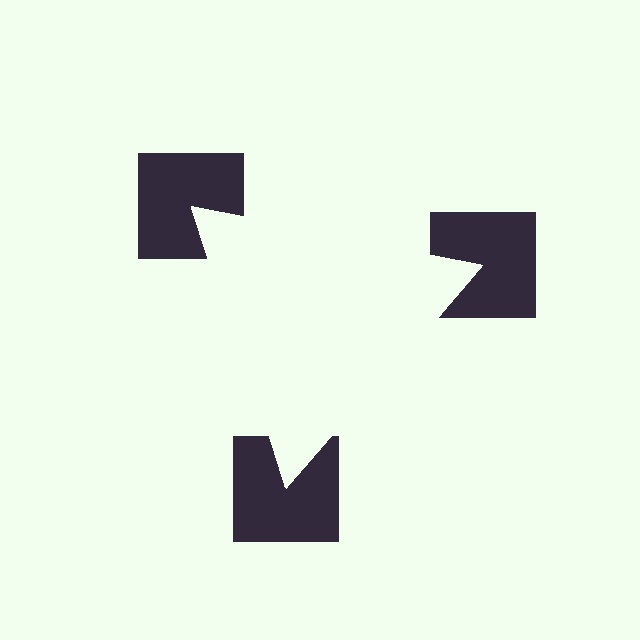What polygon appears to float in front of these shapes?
An illusory triangle — its edges are inferred from the aligned wedge cuts in the notched squares, not physically drawn.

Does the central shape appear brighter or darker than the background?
It typically appears slightly brighter than the background, even though no actual brightness change is drawn.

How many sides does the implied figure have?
3 sides.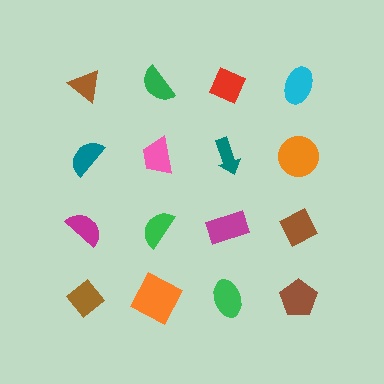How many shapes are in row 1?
4 shapes.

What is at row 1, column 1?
A brown triangle.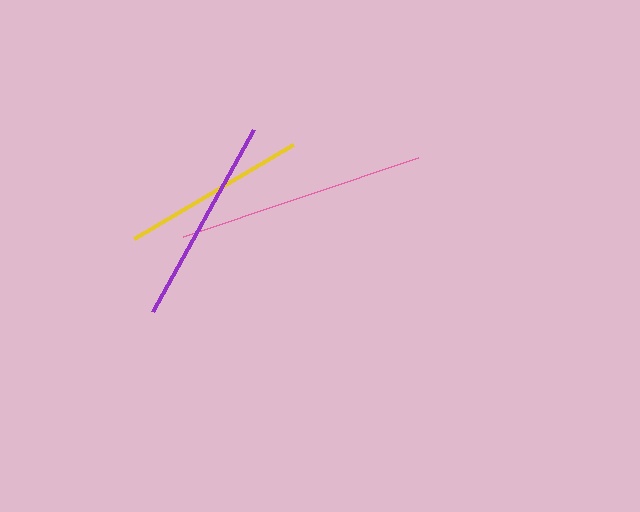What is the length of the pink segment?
The pink segment is approximately 248 pixels long.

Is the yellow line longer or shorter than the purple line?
The purple line is longer than the yellow line.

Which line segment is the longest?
The pink line is the longest at approximately 248 pixels.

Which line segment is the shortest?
The yellow line is the shortest at approximately 185 pixels.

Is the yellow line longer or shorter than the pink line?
The pink line is longer than the yellow line.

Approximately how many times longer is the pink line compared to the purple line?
The pink line is approximately 1.2 times the length of the purple line.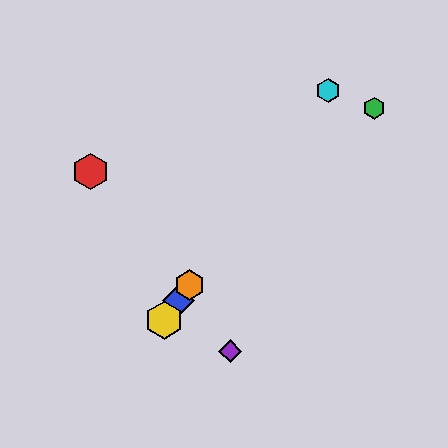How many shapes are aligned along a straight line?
4 shapes (the blue diamond, the yellow hexagon, the orange hexagon, the cyan hexagon) are aligned along a straight line.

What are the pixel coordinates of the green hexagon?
The green hexagon is at (374, 108).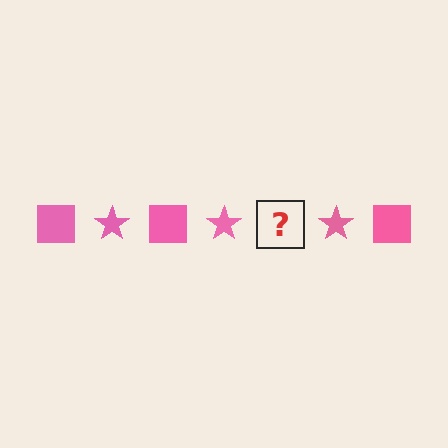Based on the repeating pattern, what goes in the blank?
The blank should be a pink square.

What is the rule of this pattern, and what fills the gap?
The rule is that the pattern cycles through square, star shapes in pink. The gap should be filled with a pink square.